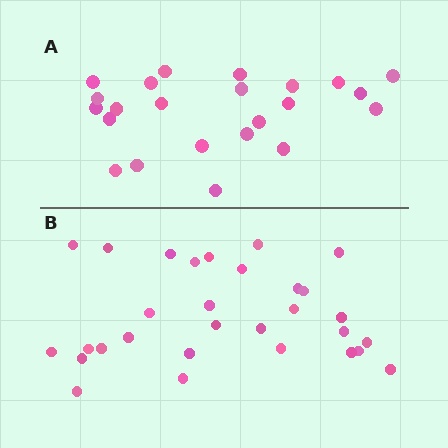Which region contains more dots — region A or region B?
Region B (the bottom region) has more dots.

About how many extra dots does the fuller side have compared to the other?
Region B has roughly 8 or so more dots than region A.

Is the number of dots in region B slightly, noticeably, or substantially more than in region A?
Region B has noticeably more, but not dramatically so. The ratio is roughly 1.3 to 1.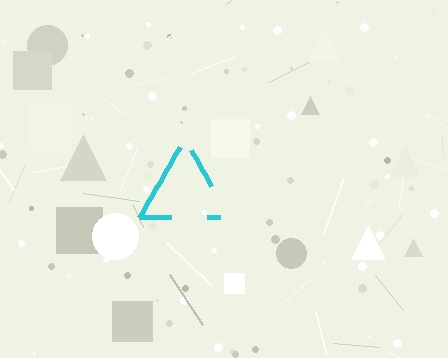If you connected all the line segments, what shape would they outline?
They would outline a triangle.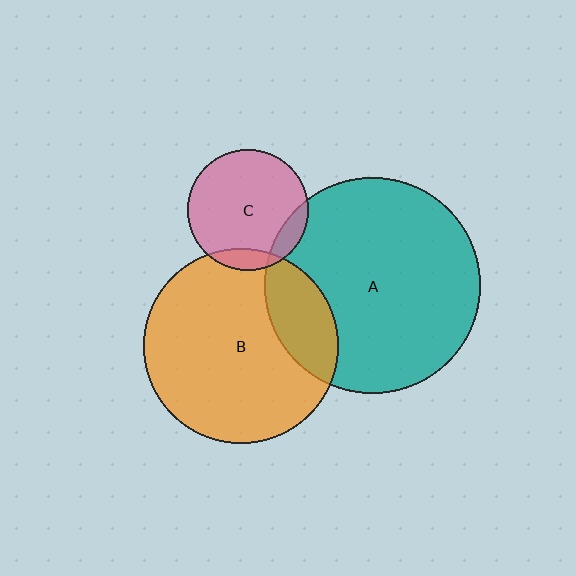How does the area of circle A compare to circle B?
Approximately 1.2 times.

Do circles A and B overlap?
Yes.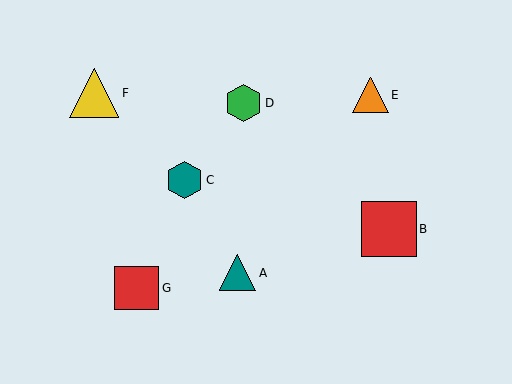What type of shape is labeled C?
Shape C is a teal hexagon.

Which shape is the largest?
The red square (labeled B) is the largest.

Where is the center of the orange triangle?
The center of the orange triangle is at (370, 95).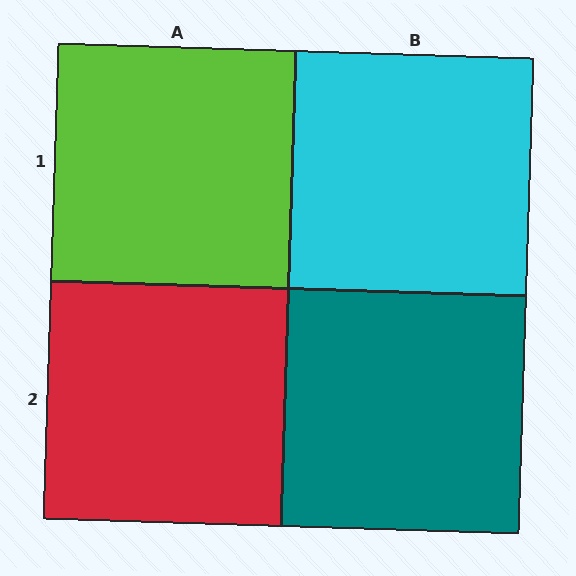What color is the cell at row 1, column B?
Cyan.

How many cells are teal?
1 cell is teal.